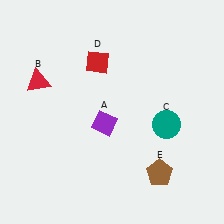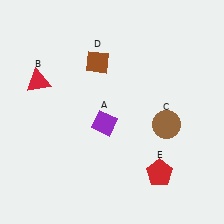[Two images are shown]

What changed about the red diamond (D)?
In Image 1, D is red. In Image 2, it changed to brown.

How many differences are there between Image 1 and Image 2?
There are 3 differences between the two images.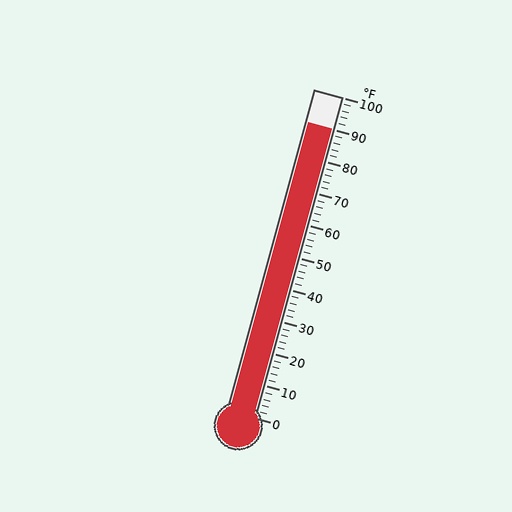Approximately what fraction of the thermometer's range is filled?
The thermometer is filled to approximately 90% of its range.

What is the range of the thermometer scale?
The thermometer scale ranges from 0°F to 100°F.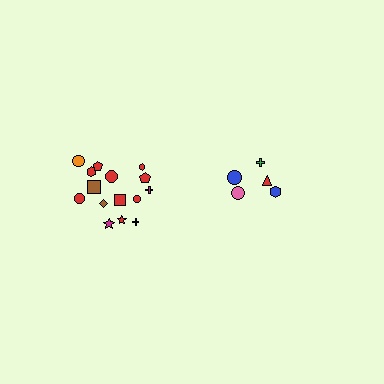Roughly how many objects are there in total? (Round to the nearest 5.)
Roughly 20 objects in total.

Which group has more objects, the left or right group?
The left group.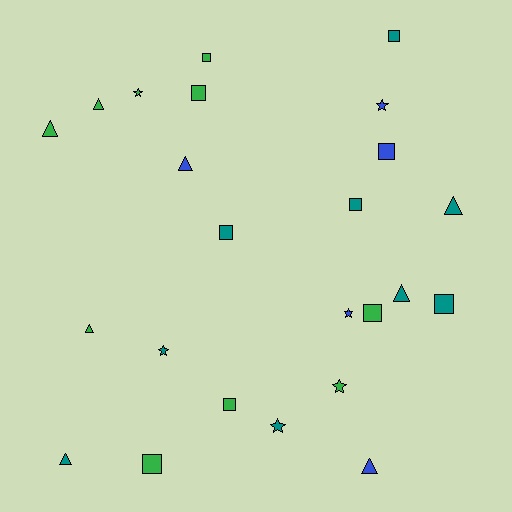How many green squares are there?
There are 5 green squares.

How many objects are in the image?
There are 24 objects.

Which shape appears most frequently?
Square, with 10 objects.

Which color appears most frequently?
Green, with 10 objects.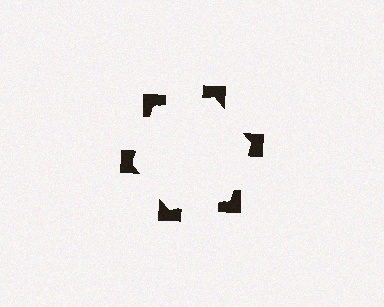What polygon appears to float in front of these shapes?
An illusory hexagon — its edges are inferred from the aligned wedge cuts in the notched squares, not physically drawn.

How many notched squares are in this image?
There are 6 — one at each vertex of the illusory hexagon.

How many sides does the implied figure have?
6 sides.